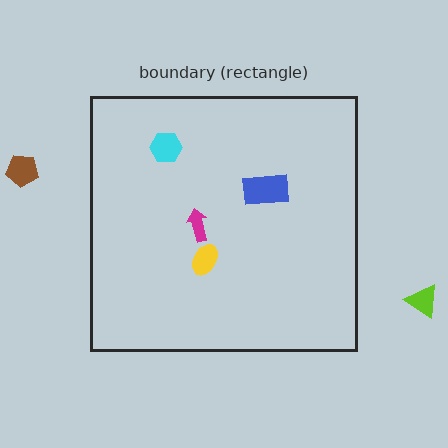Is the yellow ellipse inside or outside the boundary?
Inside.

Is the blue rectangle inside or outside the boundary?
Inside.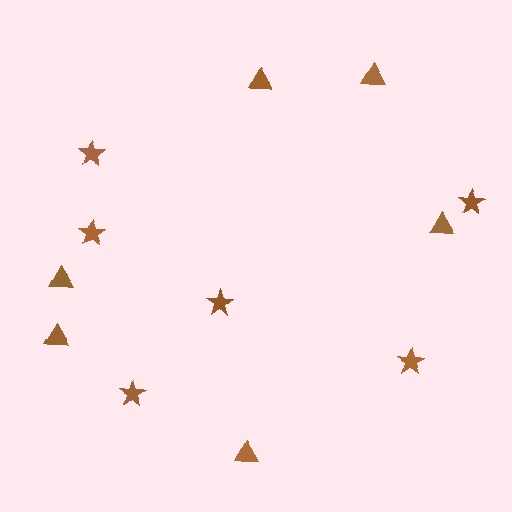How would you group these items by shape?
There are 2 groups: one group of stars (6) and one group of triangles (6).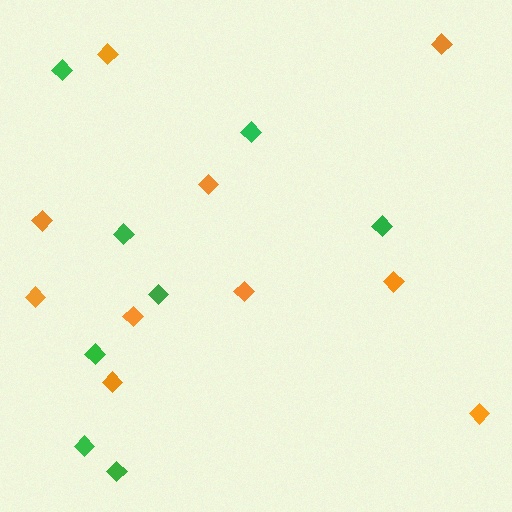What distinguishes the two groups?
There are 2 groups: one group of orange diamonds (10) and one group of green diamonds (8).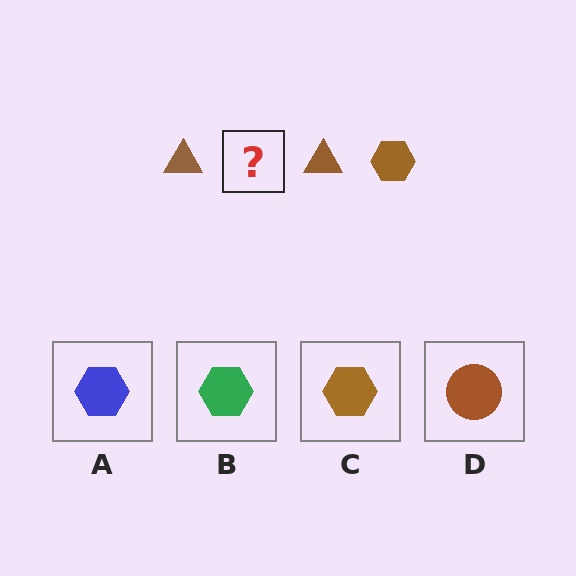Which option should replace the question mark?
Option C.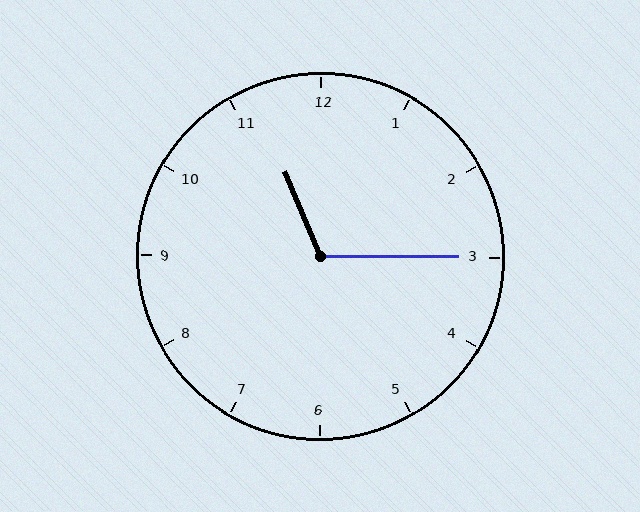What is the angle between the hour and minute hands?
Approximately 112 degrees.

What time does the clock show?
11:15.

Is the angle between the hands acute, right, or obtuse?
It is obtuse.